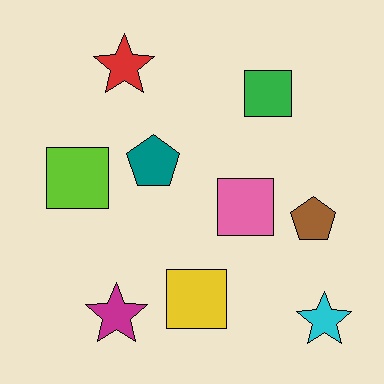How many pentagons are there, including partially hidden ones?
There are 2 pentagons.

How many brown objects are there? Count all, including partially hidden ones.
There is 1 brown object.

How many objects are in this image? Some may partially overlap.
There are 9 objects.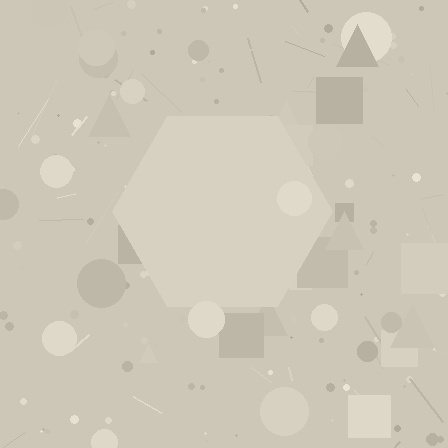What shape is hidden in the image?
A hexagon is hidden in the image.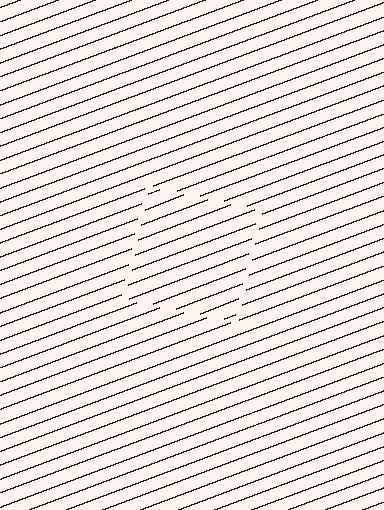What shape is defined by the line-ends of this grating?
An illusory square. The interior of the shape contains the same grating, shifted by half a period — the contour is defined by the phase discontinuity where line-ends from the inner and outer gratings abut.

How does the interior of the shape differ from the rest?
The interior of the shape contains the same grating, shifted by half a period — the contour is defined by the phase discontinuity where line-ends from the inner and outer gratings abut.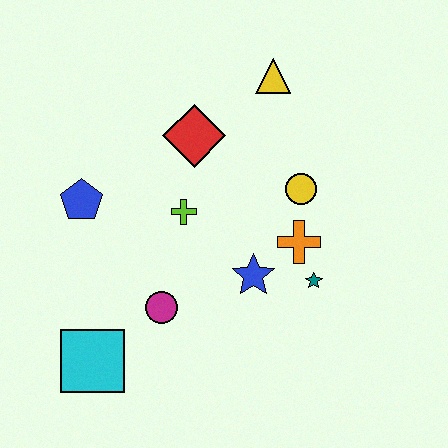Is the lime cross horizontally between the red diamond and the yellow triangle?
No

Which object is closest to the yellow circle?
The orange cross is closest to the yellow circle.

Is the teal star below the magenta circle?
No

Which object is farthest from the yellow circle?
The cyan square is farthest from the yellow circle.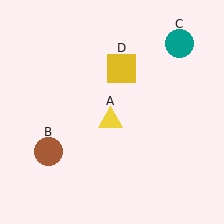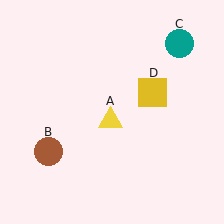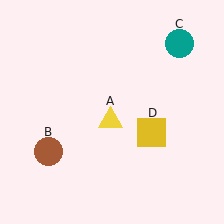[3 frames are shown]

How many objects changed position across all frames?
1 object changed position: yellow square (object D).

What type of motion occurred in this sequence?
The yellow square (object D) rotated clockwise around the center of the scene.